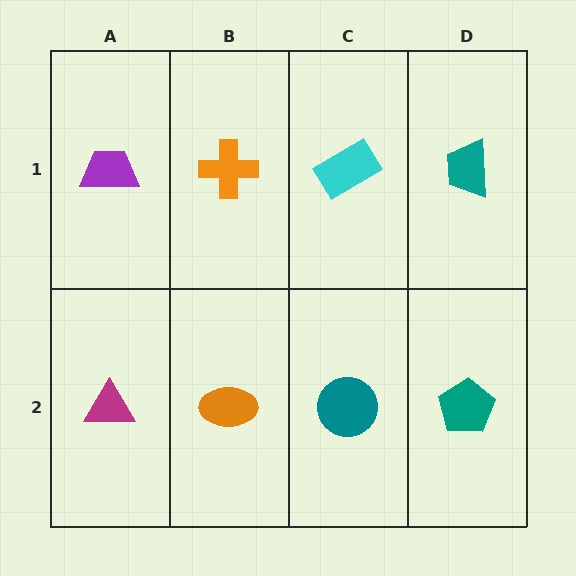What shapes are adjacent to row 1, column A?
A magenta triangle (row 2, column A), an orange cross (row 1, column B).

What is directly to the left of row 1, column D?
A cyan rectangle.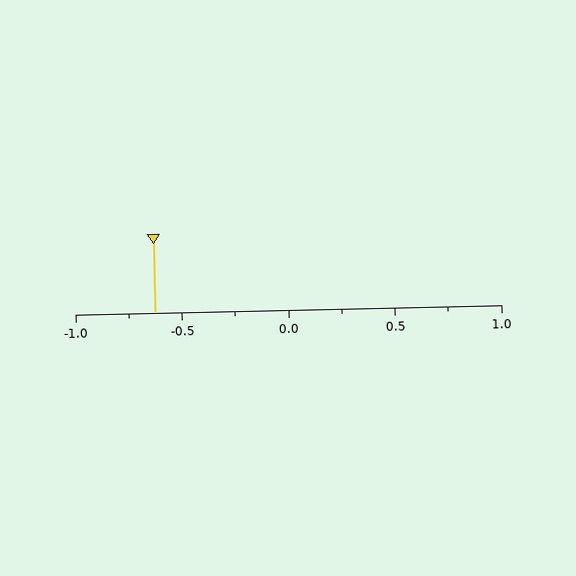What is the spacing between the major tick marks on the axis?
The major ticks are spaced 0.5 apart.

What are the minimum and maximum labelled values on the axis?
The axis runs from -1.0 to 1.0.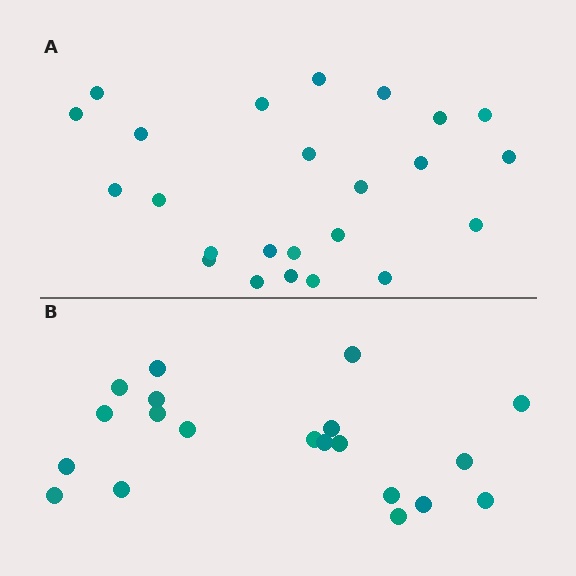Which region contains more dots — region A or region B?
Region A (the top region) has more dots.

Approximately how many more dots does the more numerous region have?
Region A has about 4 more dots than region B.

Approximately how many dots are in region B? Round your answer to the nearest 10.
About 20 dots.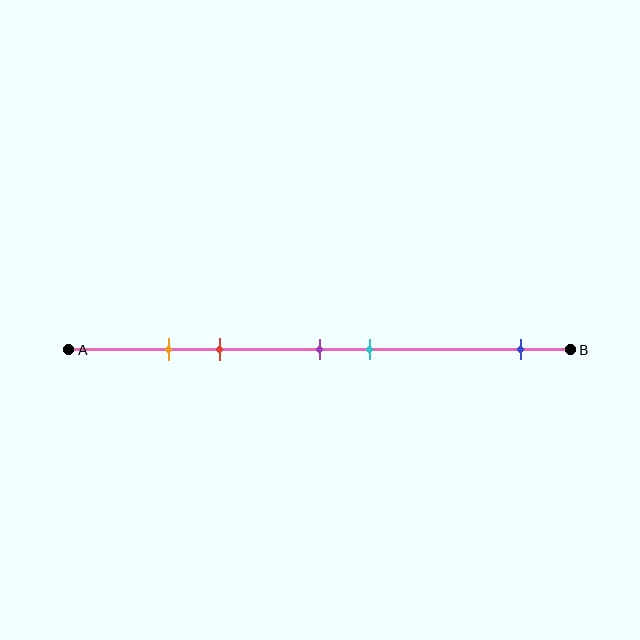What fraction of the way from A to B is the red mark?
The red mark is approximately 30% (0.3) of the way from A to B.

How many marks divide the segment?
There are 5 marks dividing the segment.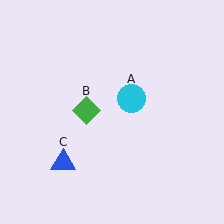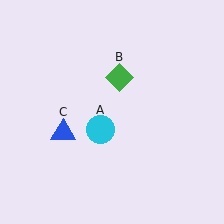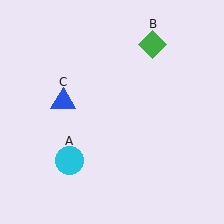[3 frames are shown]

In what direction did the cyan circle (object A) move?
The cyan circle (object A) moved down and to the left.